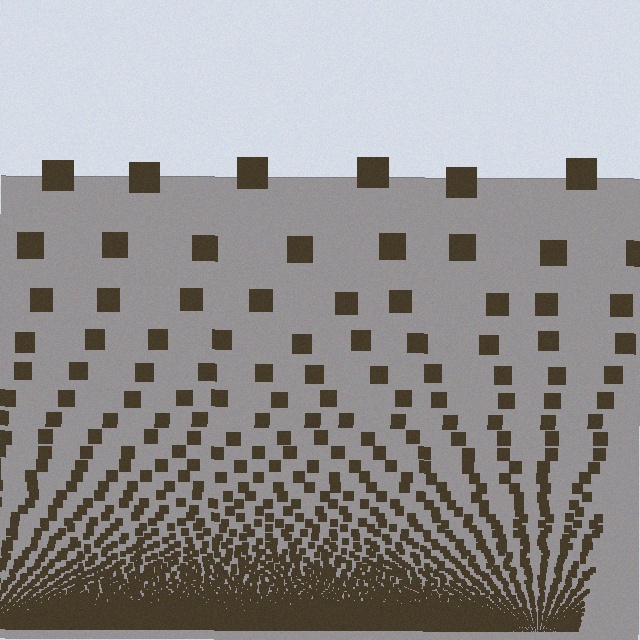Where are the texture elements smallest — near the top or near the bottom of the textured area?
Near the bottom.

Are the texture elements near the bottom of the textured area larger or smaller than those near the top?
Smaller. The gradient is inverted — elements near the bottom are smaller and denser.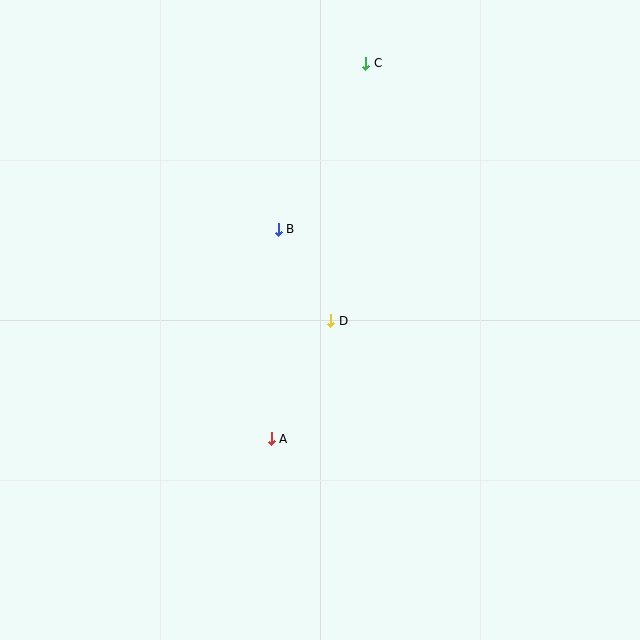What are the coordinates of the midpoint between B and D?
The midpoint between B and D is at (305, 275).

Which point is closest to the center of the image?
Point D at (331, 321) is closest to the center.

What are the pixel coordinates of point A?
Point A is at (271, 439).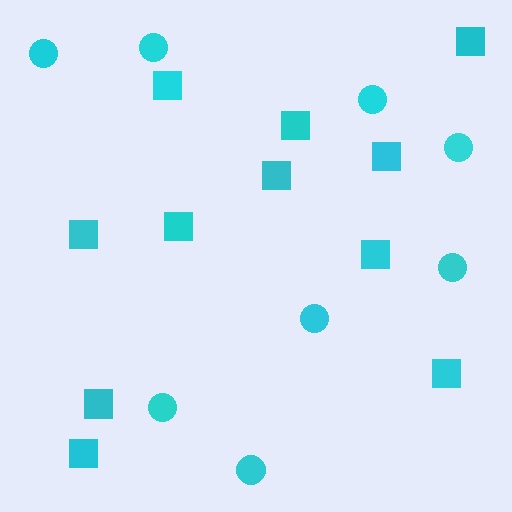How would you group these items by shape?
There are 2 groups: one group of circles (8) and one group of squares (11).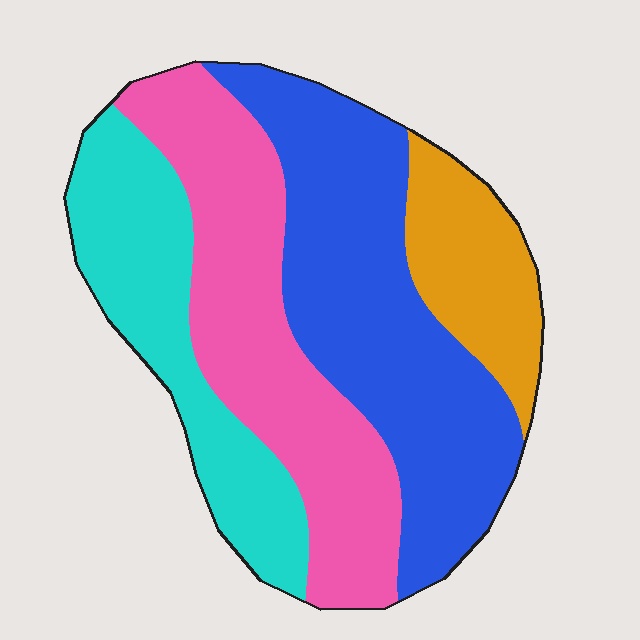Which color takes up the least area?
Orange, at roughly 15%.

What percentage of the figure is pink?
Pink covers roughly 30% of the figure.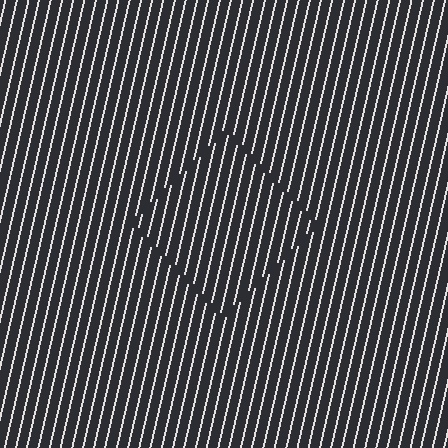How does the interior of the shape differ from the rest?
The interior of the shape contains the same grating, shifted by half a period — the contour is defined by the phase discontinuity where line-ends from the inner and outer gratings abut.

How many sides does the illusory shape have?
4 sides — the line-ends trace a square.